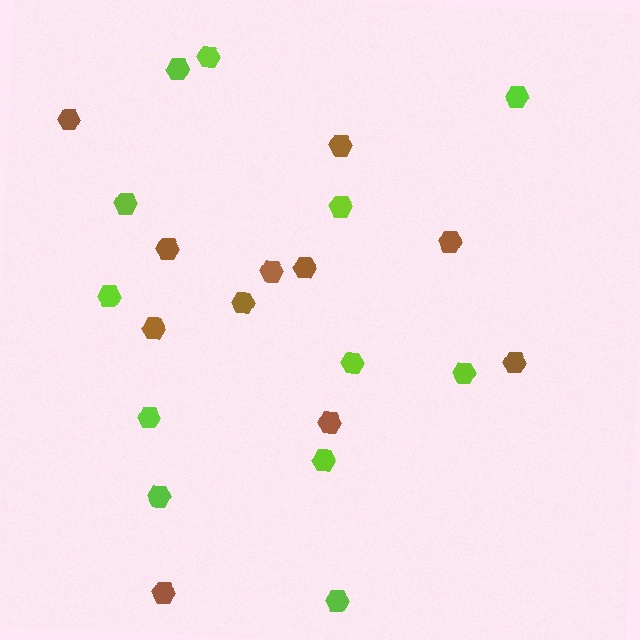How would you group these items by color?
There are 2 groups: one group of lime hexagons (12) and one group of brown hexagons (11).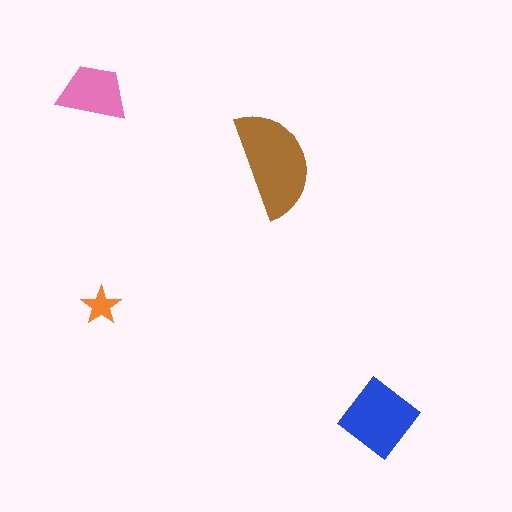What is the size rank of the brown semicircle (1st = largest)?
1st.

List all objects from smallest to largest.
The orange star, the pink trapezoid, the blue diamond, the brown semicircle.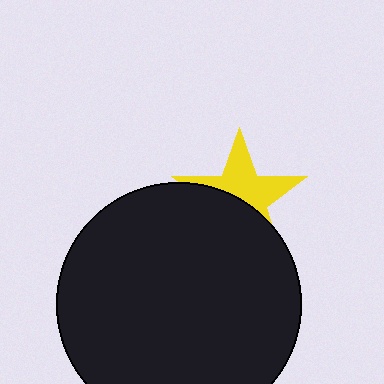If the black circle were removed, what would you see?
You would see the complete yellow star.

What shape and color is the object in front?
The object in front is a black circle.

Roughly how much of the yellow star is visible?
About half of it is visible (roughly 51%).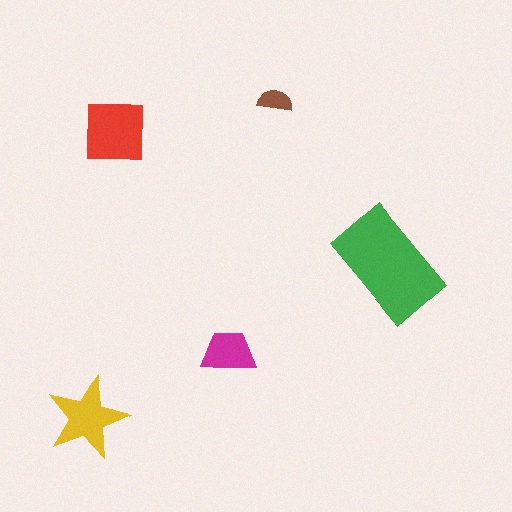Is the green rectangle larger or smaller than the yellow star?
Larger.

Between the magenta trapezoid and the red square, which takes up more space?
The red square.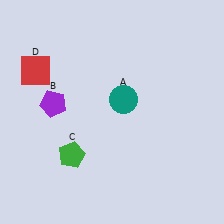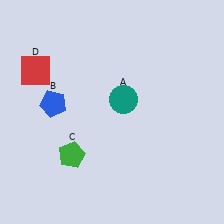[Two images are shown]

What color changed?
The pentagon (B) changed from purple in Image 1 to blue in Image 2.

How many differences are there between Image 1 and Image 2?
There is 1 difference between the two images.